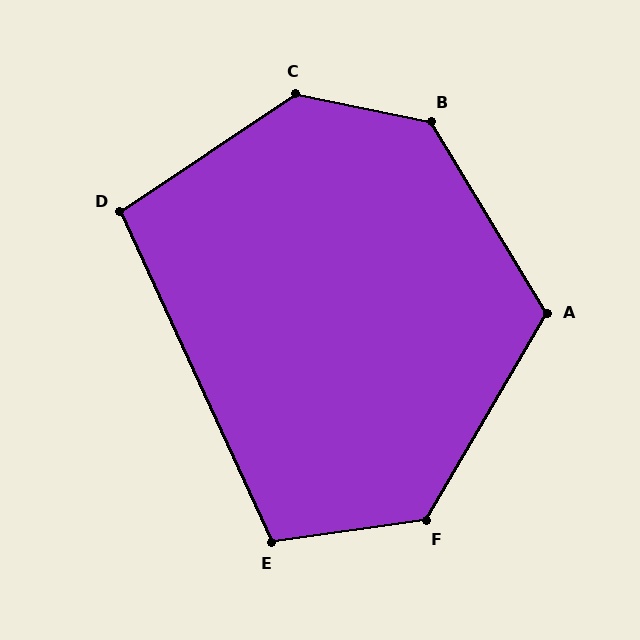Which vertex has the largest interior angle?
C, at approximately 135 degrees.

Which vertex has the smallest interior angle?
D, at approximately 99 degrees.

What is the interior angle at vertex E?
Approximately 107 degrees (obtuse).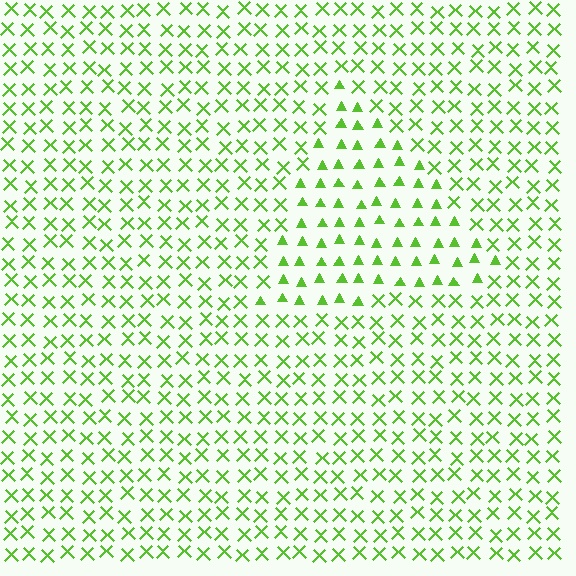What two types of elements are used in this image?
The image uses triangles inside the triangle region and X marks outside it.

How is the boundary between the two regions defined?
The boundary is defined by a change in element shape: triangles inside vs. X marks outside. All elements share the same color and spacing.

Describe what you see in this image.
The image is filled with small lime elements arranged in a uniform grid. A triangle-shaped region contains triangles, while the surrounding area contains X marks. The boundary is defined purely by the change in element shape.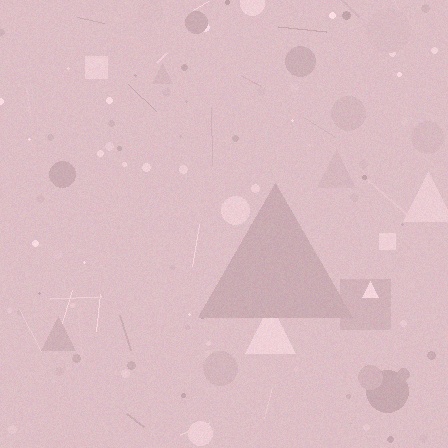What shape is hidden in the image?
A triangle is hidden in the image.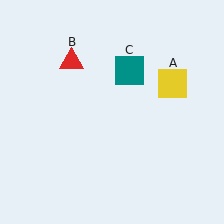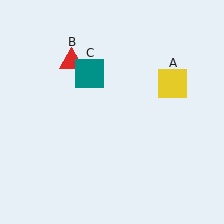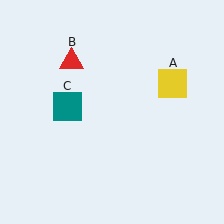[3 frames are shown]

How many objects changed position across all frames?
1 object changed position: teal square (object C).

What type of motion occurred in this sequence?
The teal square (object C) rotated counterclockwise around the center of the scene.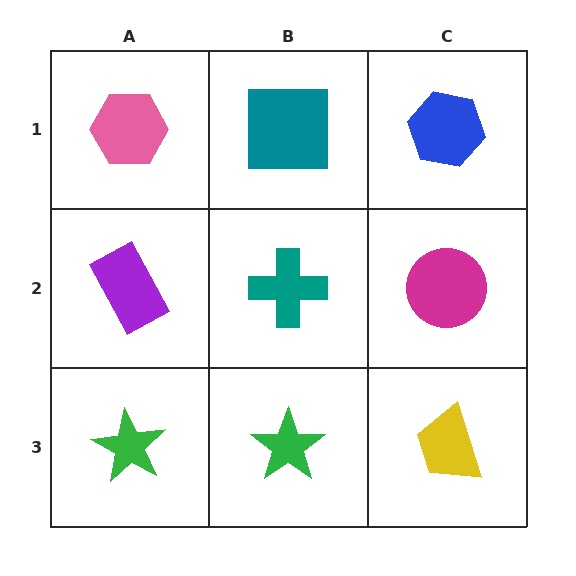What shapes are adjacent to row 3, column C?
A magenta circle (row 2, column C), a green star (row 3, column B).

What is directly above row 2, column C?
A blue hexagon.